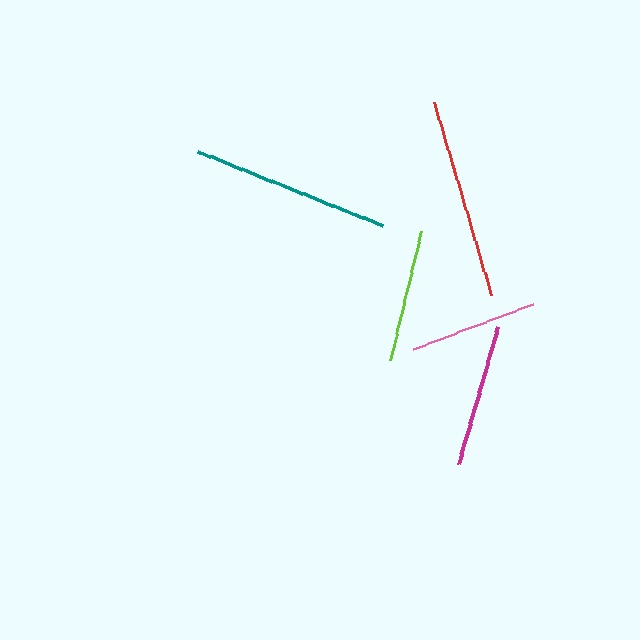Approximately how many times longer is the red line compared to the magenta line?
The red line is approximately 1.4 times the length of the magenta line.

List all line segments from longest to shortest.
From longest to shortest: red, teal, magenta, lime, pink.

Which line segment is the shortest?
The pink line is the shortest at approximately 128 pixels.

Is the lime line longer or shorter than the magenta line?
The magenta line is longer than the lime line.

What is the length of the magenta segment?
The magenta segment is approximately 143 pixels long.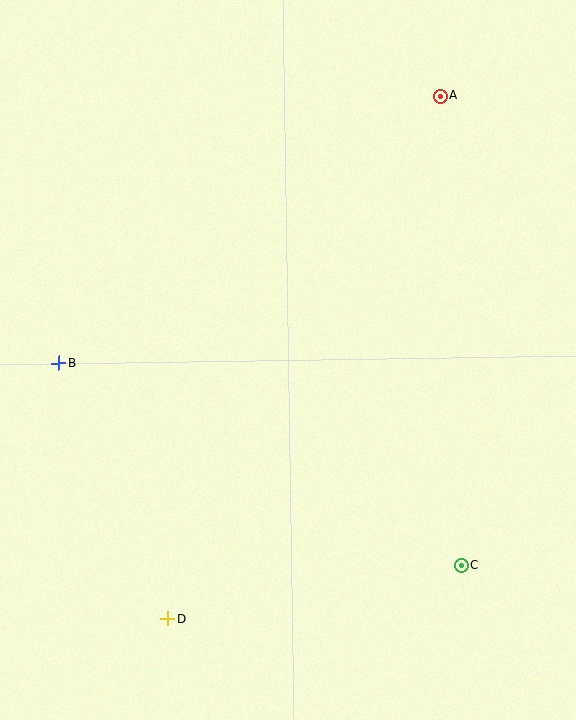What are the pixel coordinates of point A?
Point A is at (440, 96).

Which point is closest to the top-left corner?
Point B is closest to the top-left corner.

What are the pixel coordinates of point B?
Point B is at (59, 363).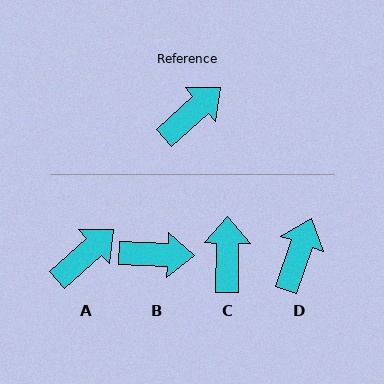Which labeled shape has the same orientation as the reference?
A.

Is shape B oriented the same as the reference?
No, it is off by about 44 degrees.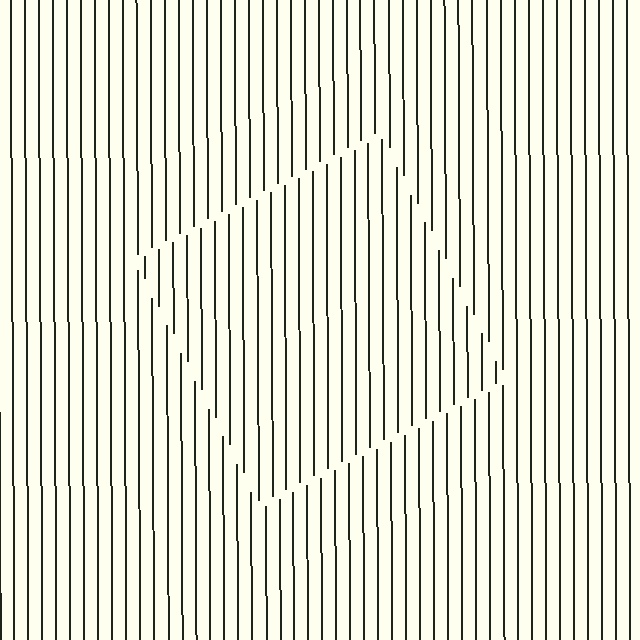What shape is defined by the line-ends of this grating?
An illusory square. The interior of the shape contains the same grating, shifted by half a period — the contour is defined by the phase discontinuity where line-ends from the inner and outer gratings abut.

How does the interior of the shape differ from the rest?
The interior of the shape contains the same grating, shifted by half a period — the contour is defined by the phase discontinuity where line-ends from the inner and outer gratings abut.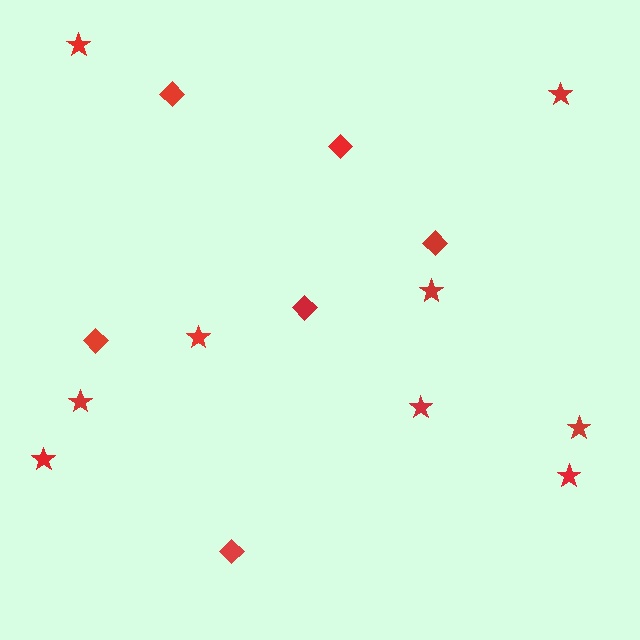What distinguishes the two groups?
There are 2 groups: one group of stars (9) and one group of diamonds (6).